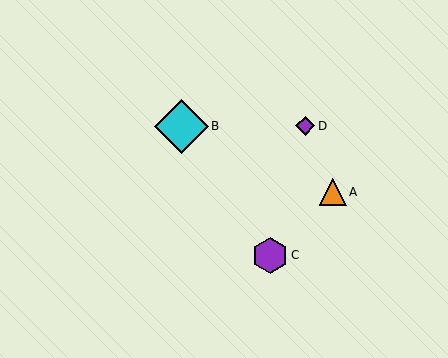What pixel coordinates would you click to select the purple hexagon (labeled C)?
Click at (270, 255) to select the purple hexagon C.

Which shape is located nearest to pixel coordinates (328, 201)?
The orange triangle (labeled A) at (333, 192) is nearest to that location.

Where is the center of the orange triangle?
The center of the orange triangle is at (333, 192).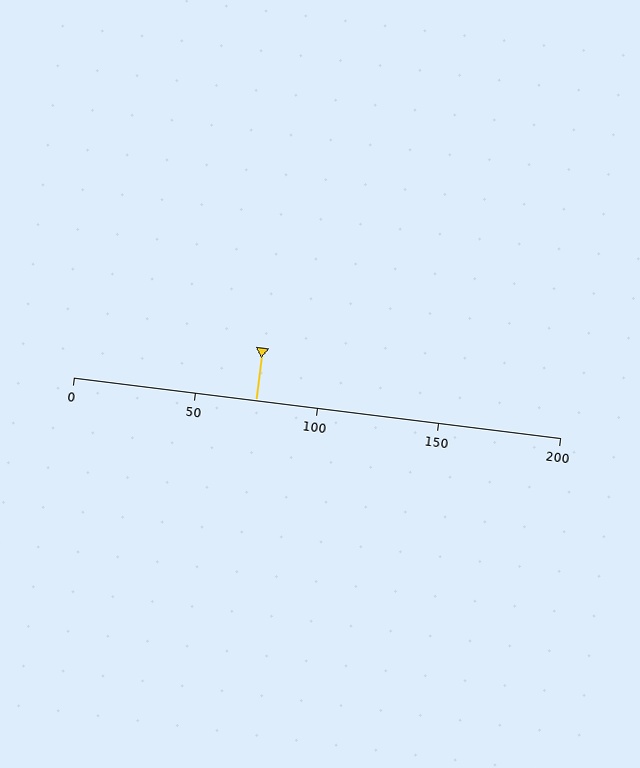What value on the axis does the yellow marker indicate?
The marker indicates approximately 75.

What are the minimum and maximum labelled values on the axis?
The axis runs from 0 to 200.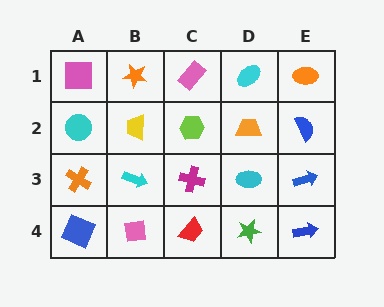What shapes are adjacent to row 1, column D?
An orange trapezoid (row 2, column D), a pink rectangle (row 1, column C), an orange ellipse (row 1, column E).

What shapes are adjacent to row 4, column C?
A magenta cross (row 3, column C), a pink square (row 4, column B), a green star (row 4, column D).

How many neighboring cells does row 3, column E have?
3.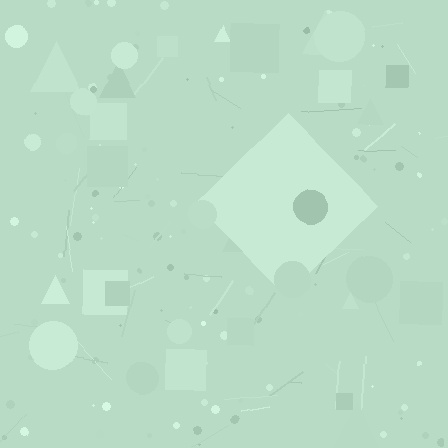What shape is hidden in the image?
A diamond is hidden in the image.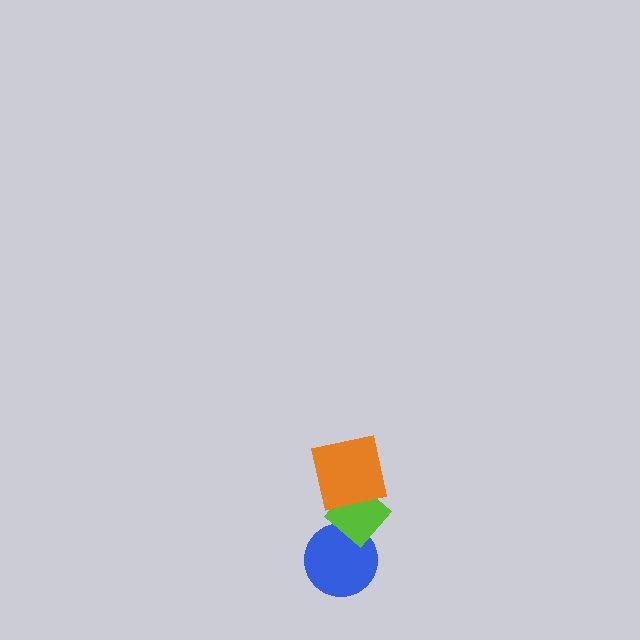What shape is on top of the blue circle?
The lime diamond is on top of the blue circle.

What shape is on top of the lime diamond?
The orange square is on top of the lime diamond.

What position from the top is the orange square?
The orange square is 1st from the top.